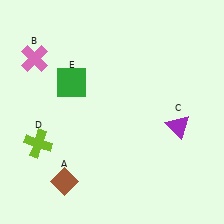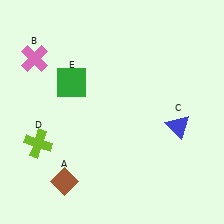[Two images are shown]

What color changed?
The triangle (C) changed from purple in Image 1 to blue in Image 2.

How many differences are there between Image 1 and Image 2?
There is 1 difference between the two images.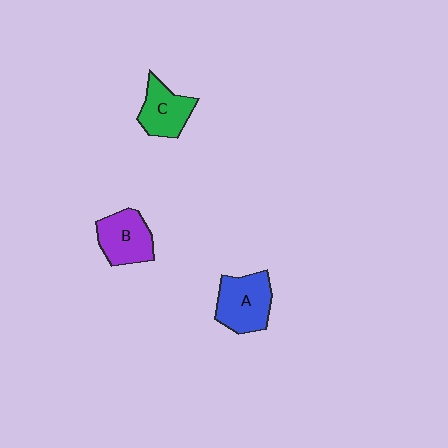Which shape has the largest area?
Shape A (blue).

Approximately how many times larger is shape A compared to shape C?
Approximately 1.3 times.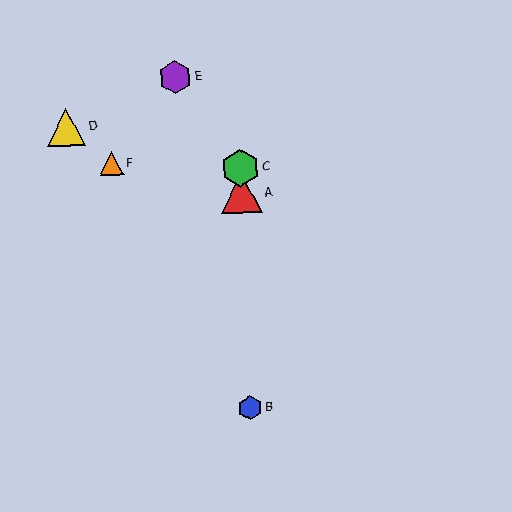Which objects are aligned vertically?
Objects A, B, C are aligned vertically.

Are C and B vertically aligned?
Yes, both are at x≈240.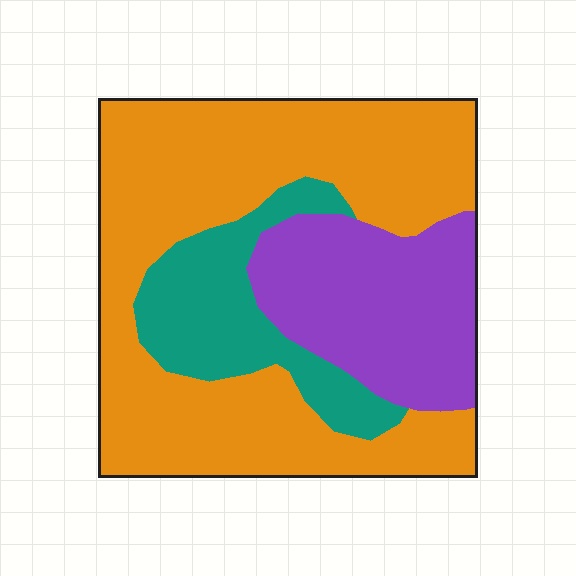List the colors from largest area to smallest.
From largest to smallest: orange, purple, teal.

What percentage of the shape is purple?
Purple takes up less than a quarter of the shape.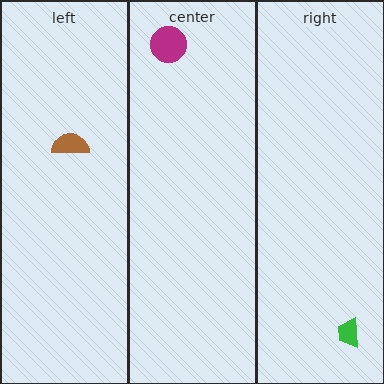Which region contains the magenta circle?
The center region.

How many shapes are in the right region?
1.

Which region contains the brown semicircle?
The left region.